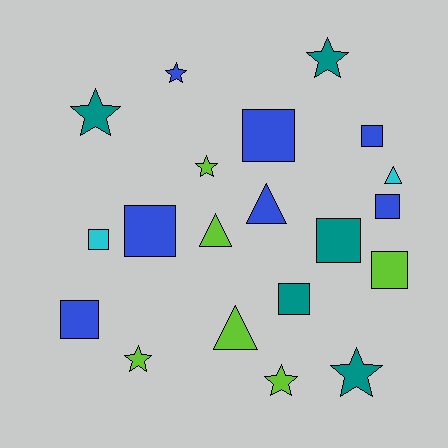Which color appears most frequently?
Blue, with 7 objects.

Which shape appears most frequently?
Square, with 9 objects.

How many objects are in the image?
There are 20 objects.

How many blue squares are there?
There are 5 blue squares.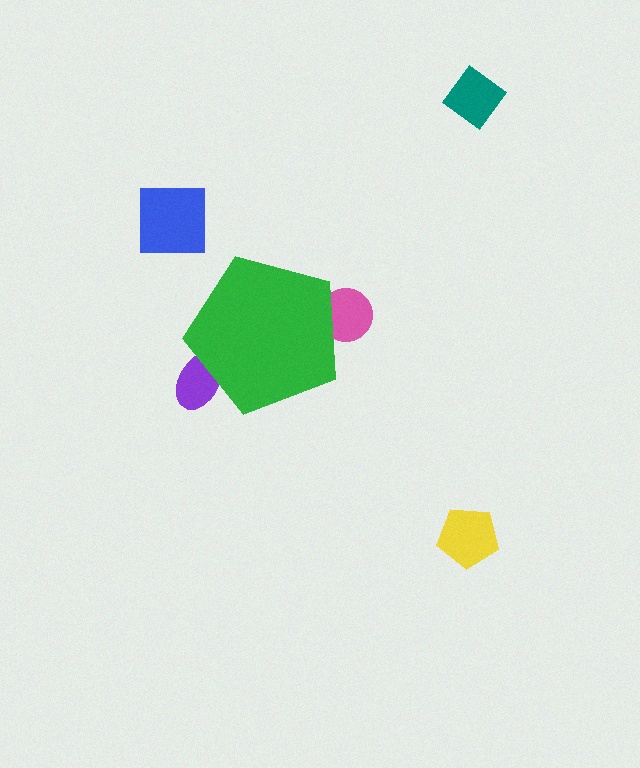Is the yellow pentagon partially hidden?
No, the yellow pentagon is fully visible.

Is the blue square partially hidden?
No, the blue square is fully visible.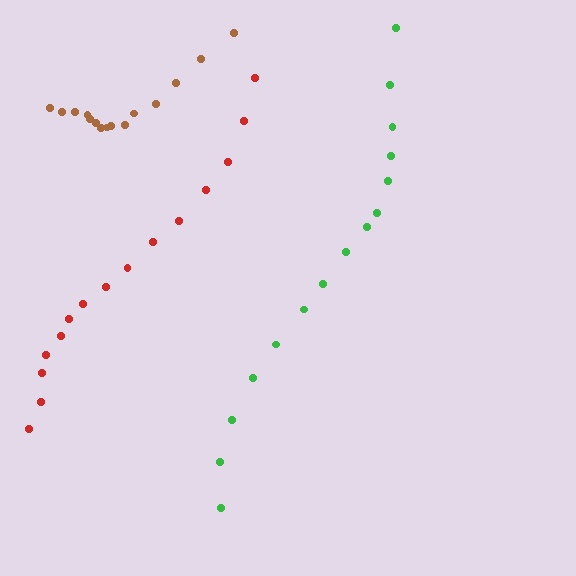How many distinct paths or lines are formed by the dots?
There are 3 distinct paths.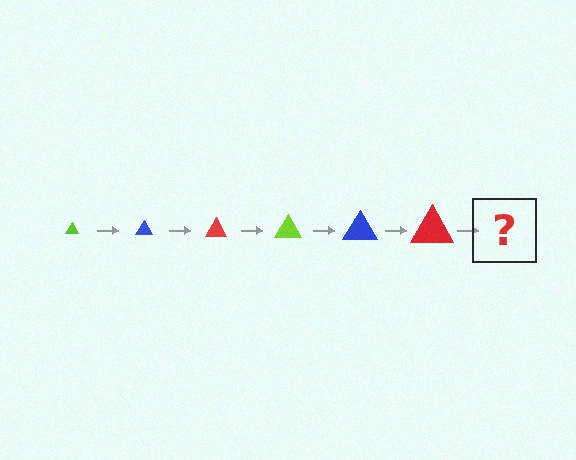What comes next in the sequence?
The next element should be a lime triangle, larger than the previous one.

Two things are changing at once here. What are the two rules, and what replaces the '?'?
The two rules are that the triangle grows larger each step and the color cycles through lime, blue, and red. The '?' should be a lime triangle, larger than the previous one.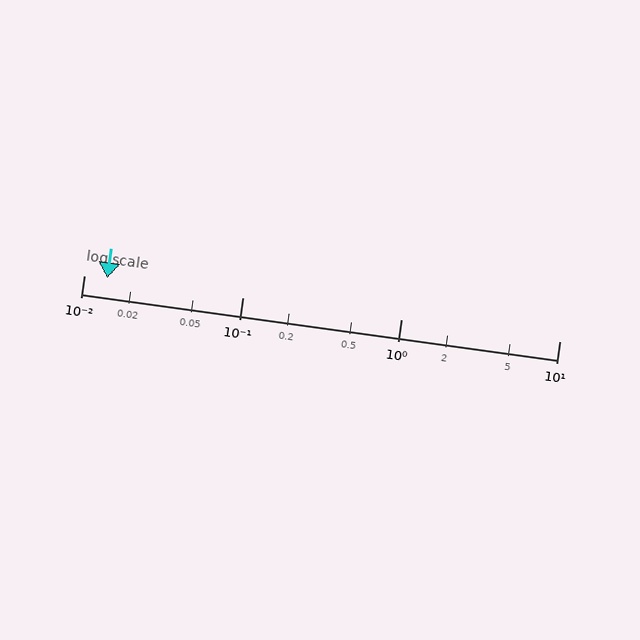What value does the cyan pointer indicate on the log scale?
The pointer indicates approximately 0.014.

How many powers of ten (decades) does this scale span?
The scale spans 3 decades, from 0.01 to 10.